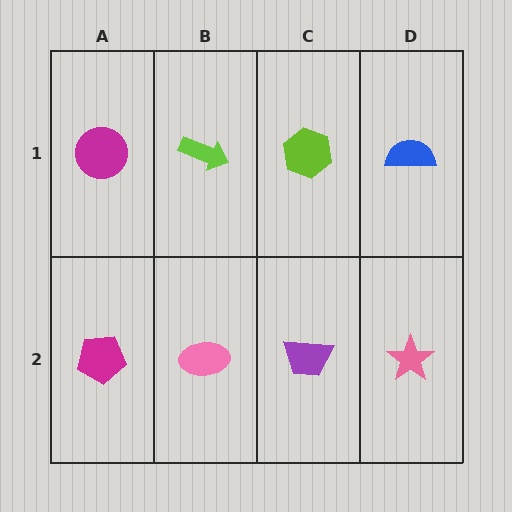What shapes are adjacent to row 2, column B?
A lime arrow (row 1, column B), a magenta pentagon (row 2, column A), a purple trapezoid (row 2, column C).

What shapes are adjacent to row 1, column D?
A pink star (row 2, column D), a lime hexagon (row 1, column C).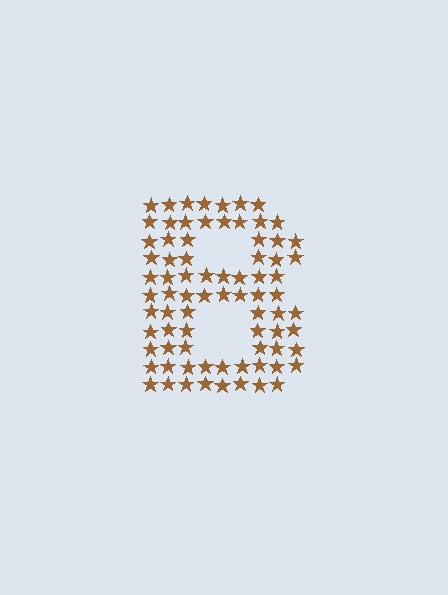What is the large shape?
The large shape is the letter B.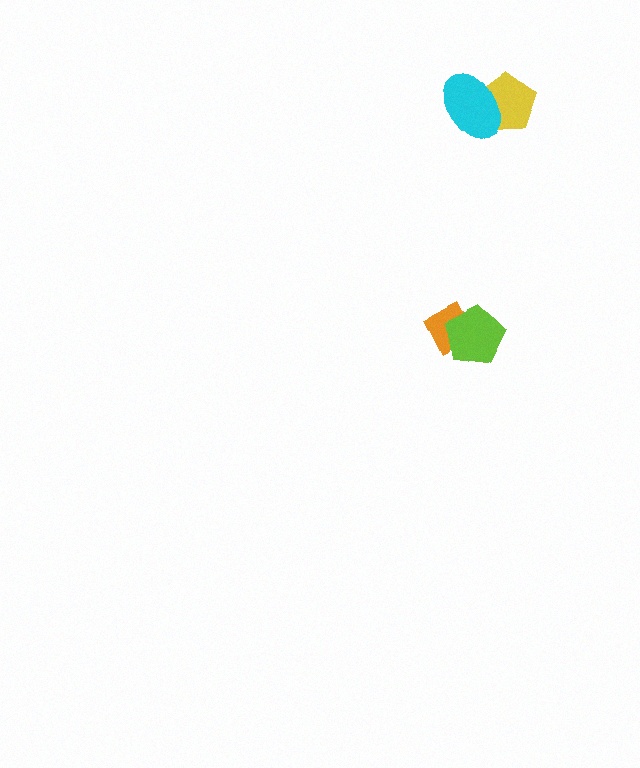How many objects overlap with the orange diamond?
1 object overlaps with the orange diamond.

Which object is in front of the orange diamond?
The lime pentagon is in front of the orange diamond.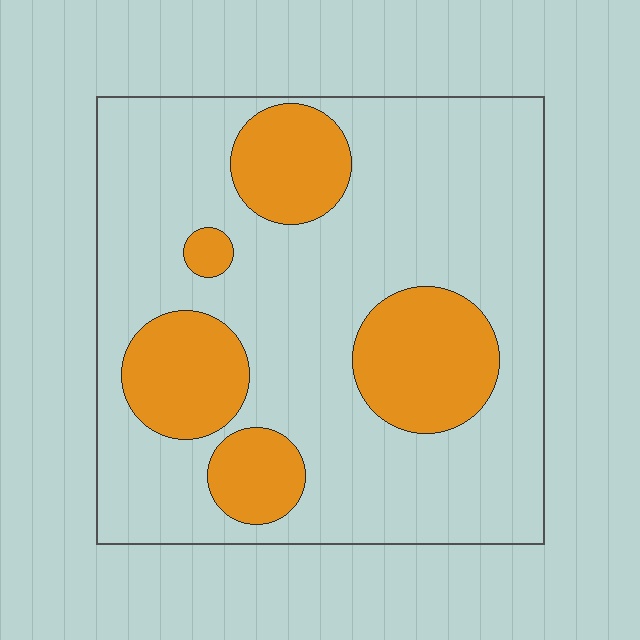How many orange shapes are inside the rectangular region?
5.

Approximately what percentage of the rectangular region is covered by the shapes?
Approximately 25%.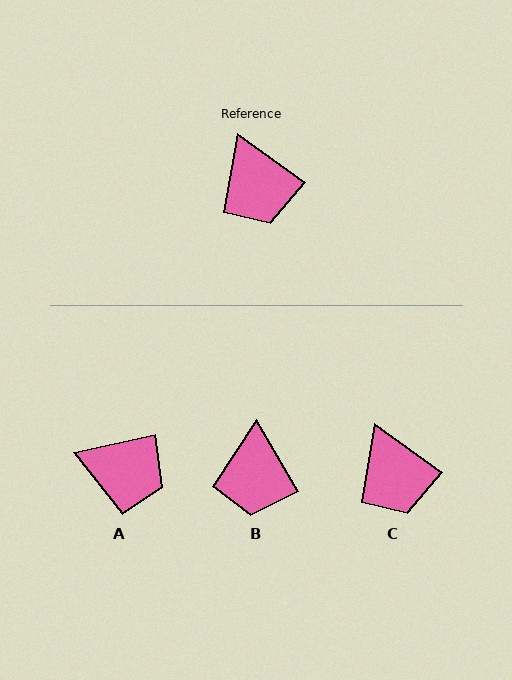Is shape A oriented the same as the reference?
No, it is off by about 48 degrees.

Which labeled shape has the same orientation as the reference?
C.